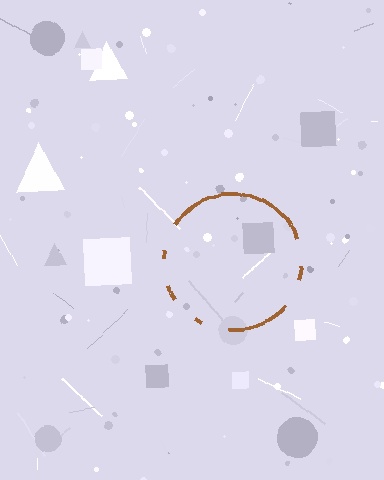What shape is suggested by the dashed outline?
The dashed outline suggests a circle.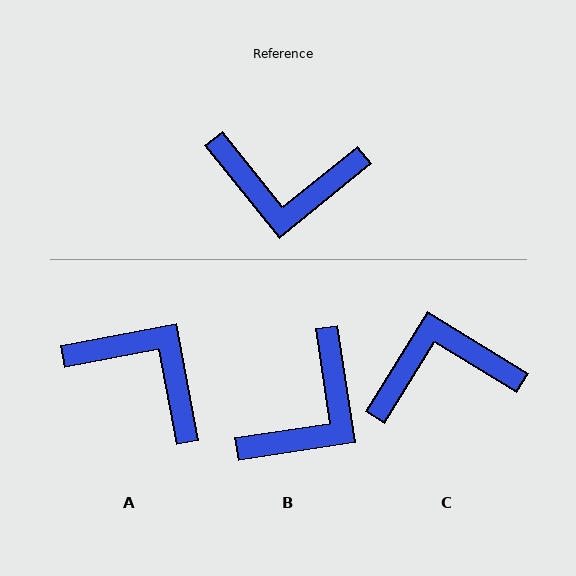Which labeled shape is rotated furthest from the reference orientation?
C, about 161 degrees away.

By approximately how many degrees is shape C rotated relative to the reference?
Approximately 161 degrees clockwise.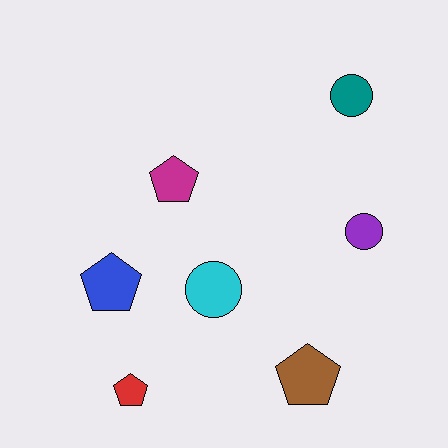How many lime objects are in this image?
There are no lime objects.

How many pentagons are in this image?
There are 4 pentagons.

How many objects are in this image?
There are 7 objects.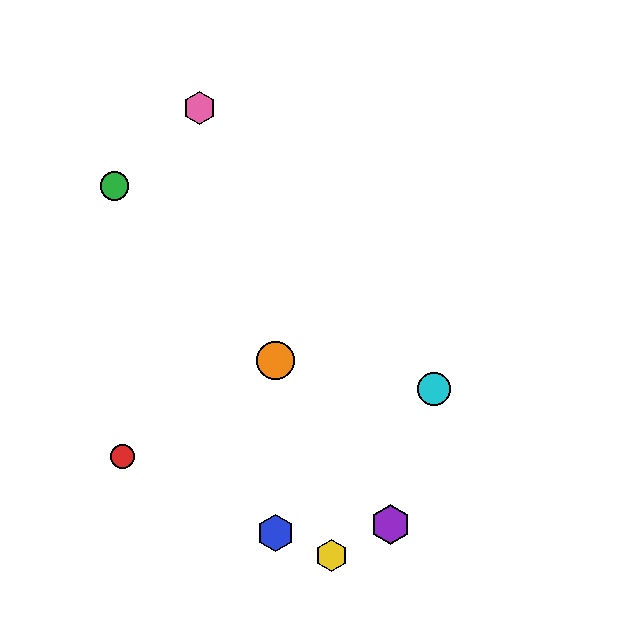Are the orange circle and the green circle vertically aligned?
No, the orange circle is at x≈276 and the green circle is at x≈115.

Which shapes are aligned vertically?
The blue hexagon, the orange circle are aligned vertically.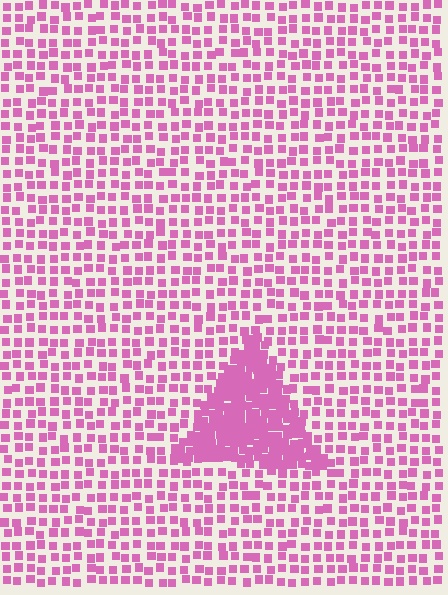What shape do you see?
I see a triangle.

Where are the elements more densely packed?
The elements are more densely packed inside the triangle boundary.